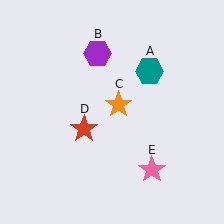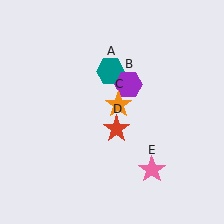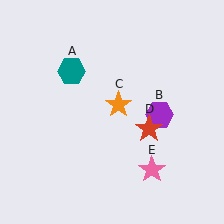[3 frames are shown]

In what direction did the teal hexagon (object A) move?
The teal hexagon (object A) moved left.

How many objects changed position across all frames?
3 objects changed position: teal hexagon (object A), purple hexagon (object B), red star (object D).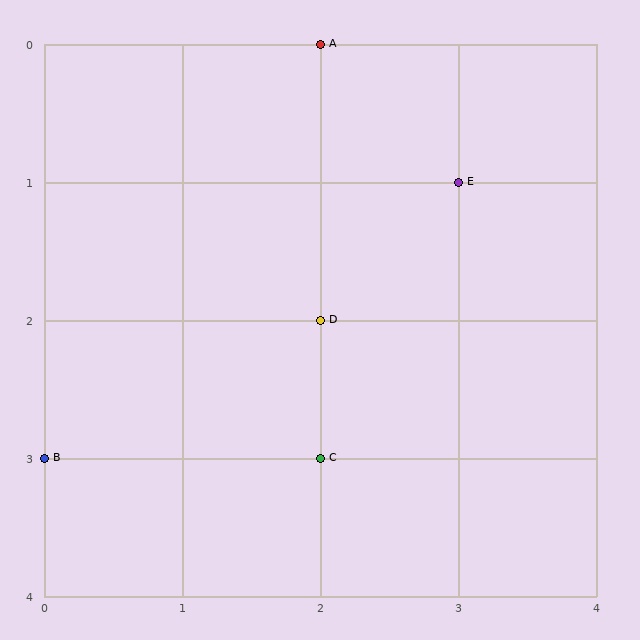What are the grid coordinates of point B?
Point B is at grid coordinates (0, 3).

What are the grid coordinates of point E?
Point E is at grid coordinates (3, 1).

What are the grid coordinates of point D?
Point D is at grid coordinates (2, 2).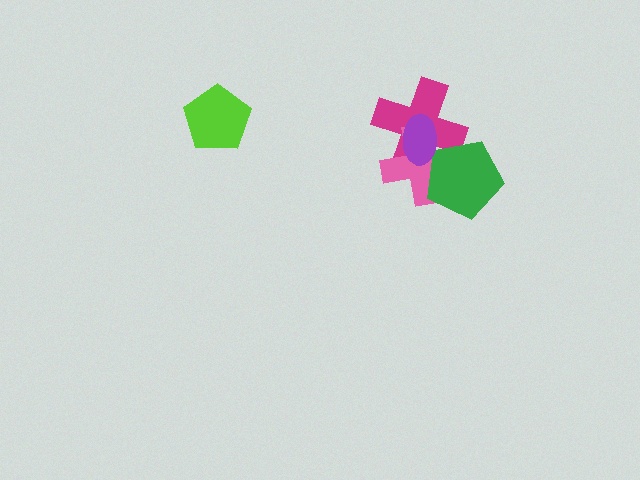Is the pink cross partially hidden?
Yes, it is partially covered by another shape.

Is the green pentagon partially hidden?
Yes, it is partially covered by another shape.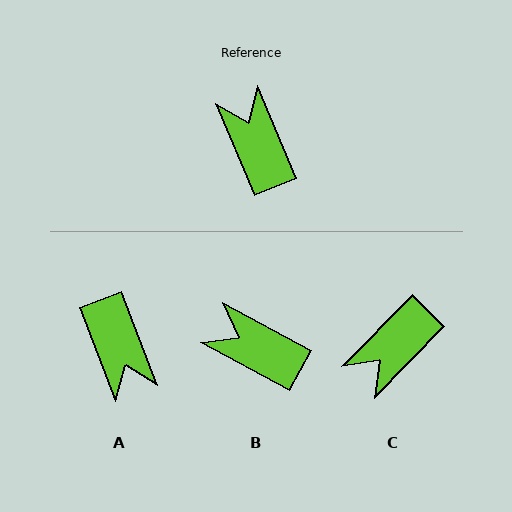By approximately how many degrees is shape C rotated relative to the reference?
Approximately 112 degrees counter-clockwise.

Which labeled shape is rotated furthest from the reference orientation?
A, about 178 degrees away.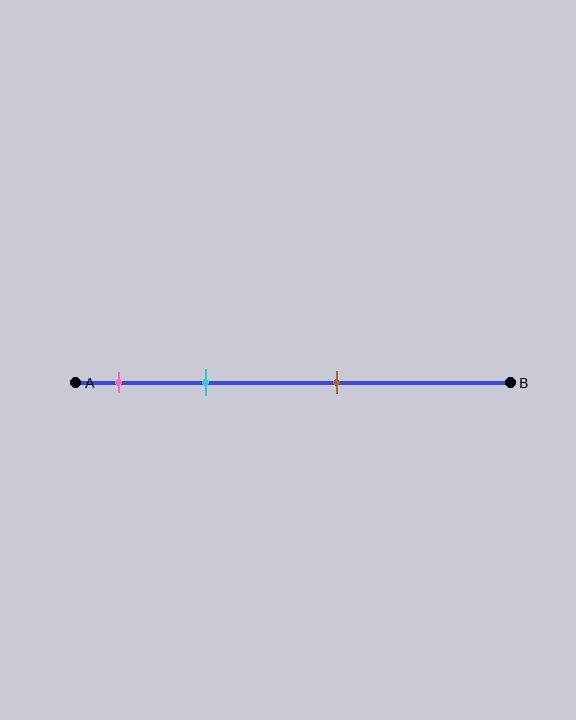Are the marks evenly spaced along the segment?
No, the marks are not evenly spaced.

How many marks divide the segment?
There are 3 marks dividing the segment.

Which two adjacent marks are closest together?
The pink and cyan marks are the closest adjacent pair.